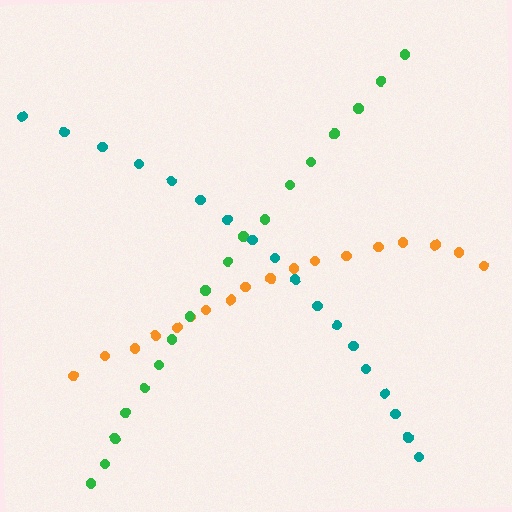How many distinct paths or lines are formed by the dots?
There are 3 distinct paths.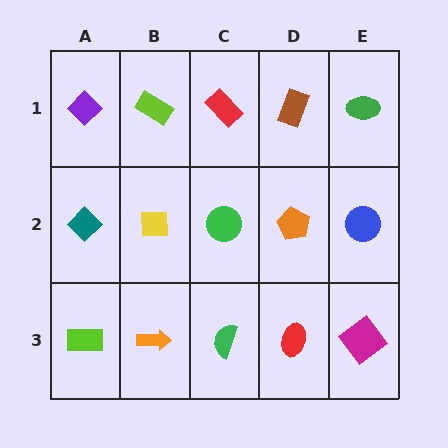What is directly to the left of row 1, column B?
A purple diamond.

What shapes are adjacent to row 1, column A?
A teal diamond (row 2, column A), a lime rectangle (row 1, column B).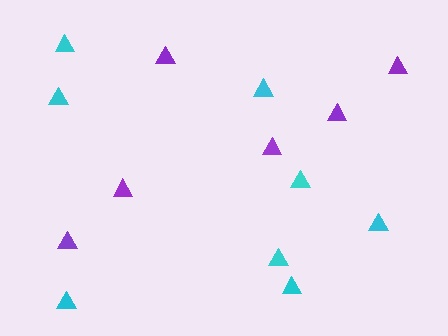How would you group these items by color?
There are 2 groups: one group of cyan triangles (8) and one group of purple triangles (6).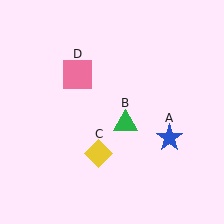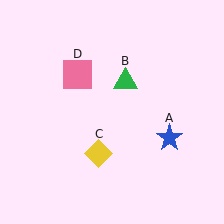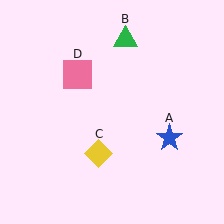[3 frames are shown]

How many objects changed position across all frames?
1 object changed position: green triangle (object B).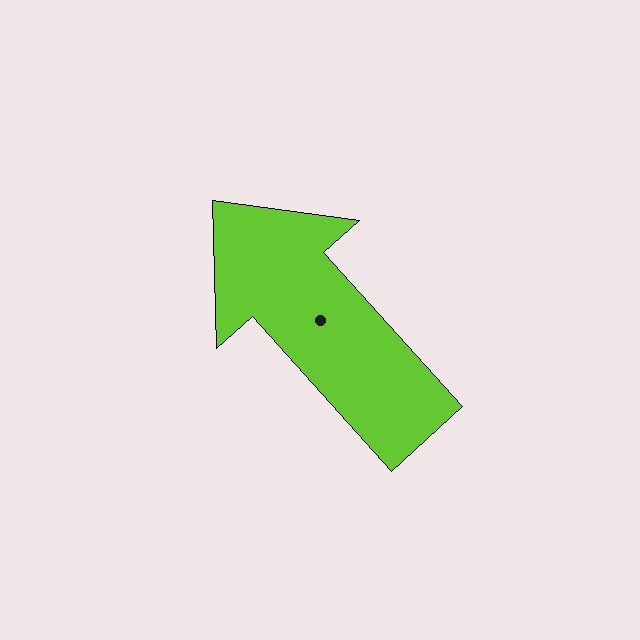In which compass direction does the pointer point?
Northwest.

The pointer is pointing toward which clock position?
Roughly 11 o'clock.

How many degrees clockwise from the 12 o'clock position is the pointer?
Approximately 318 degrees.